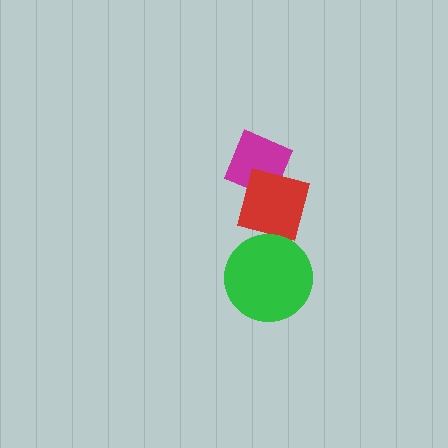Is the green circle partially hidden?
No, no other shape covers it.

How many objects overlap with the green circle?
1 object overlaps with the green circle.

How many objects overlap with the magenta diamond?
1 object overlaps with the magenta diamond.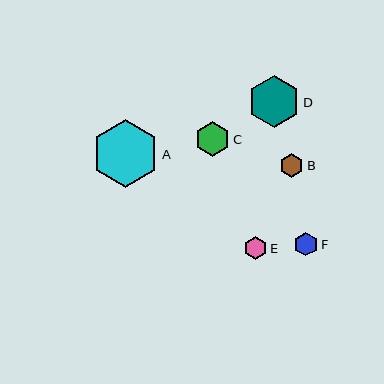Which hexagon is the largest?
Hexagon A is the largest with a size of approximately 68 pixels.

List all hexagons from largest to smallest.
From largest to smallest: A, D, C, F, B, E.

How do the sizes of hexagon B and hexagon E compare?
Hexagon B and hexagon E are approximately the same size.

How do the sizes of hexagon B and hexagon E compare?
Hexagon B and hexagon E are approximately the same size.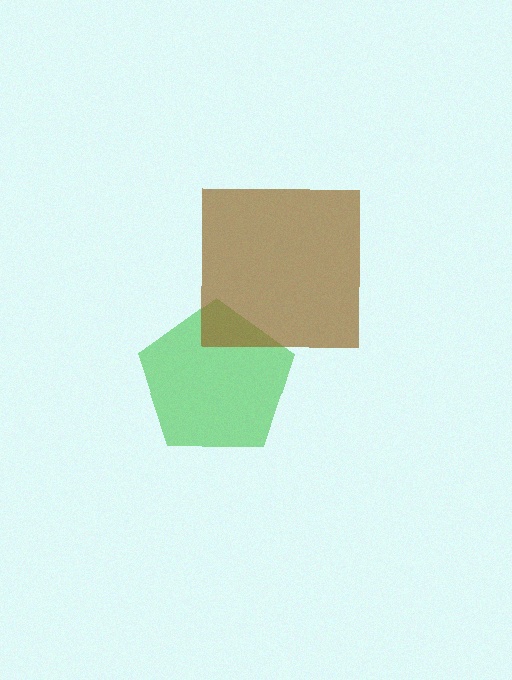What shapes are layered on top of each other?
The layered shapes are: a green pentagon, a brown square.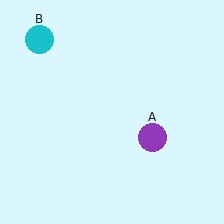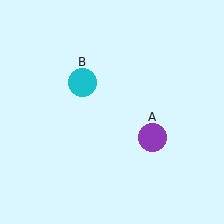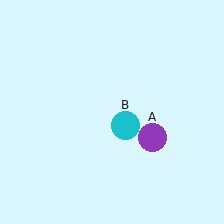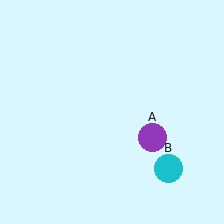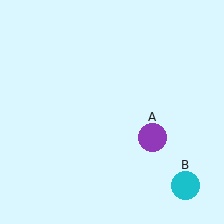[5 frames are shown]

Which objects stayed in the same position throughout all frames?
Purple circle (object A) remained stationary.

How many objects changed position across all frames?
1 object changed position: cyan circle (object B).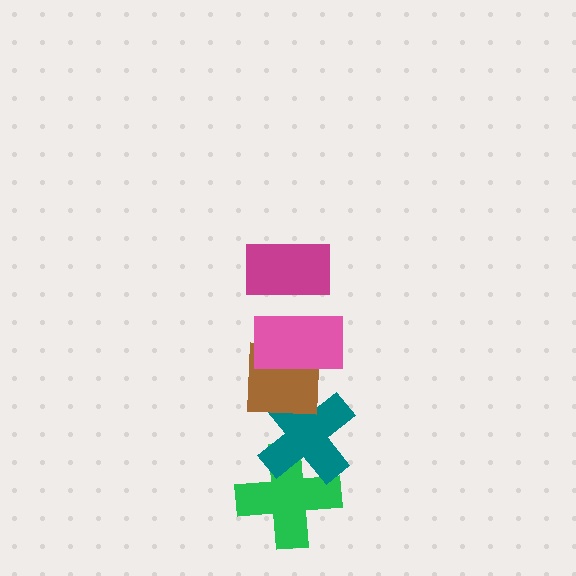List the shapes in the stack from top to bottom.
From top to bottom: the magenta rectangle, the pink rectangle, the brown square, the teal cross, the green cross.